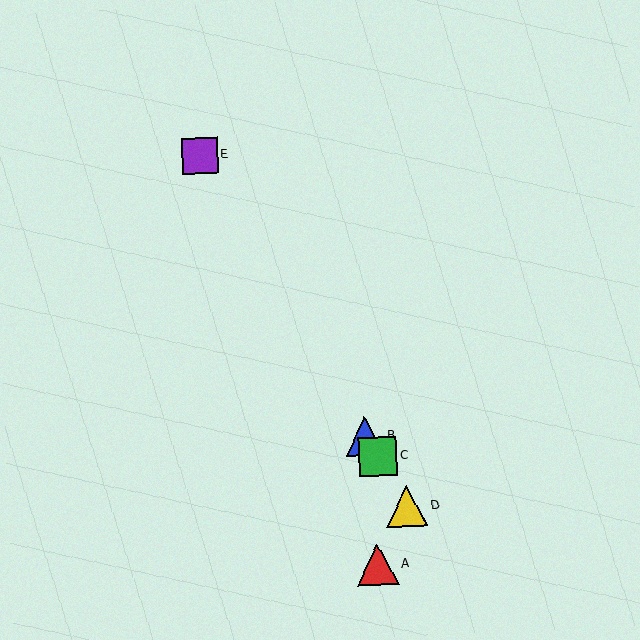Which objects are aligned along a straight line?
Objects B, C, D, E are aligned along a straight line.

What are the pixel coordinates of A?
Object A is at (378, 565).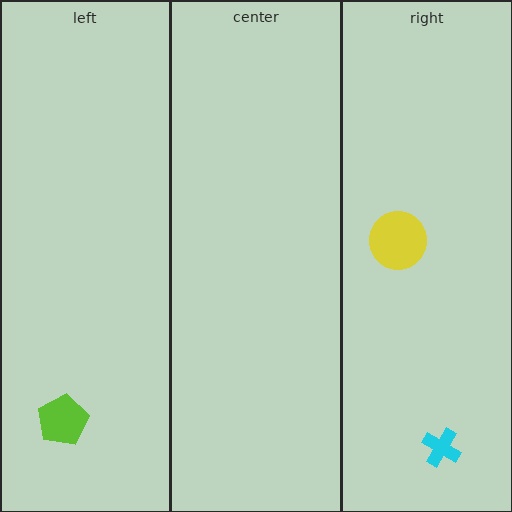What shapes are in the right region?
The cyan cross, the yellow circle.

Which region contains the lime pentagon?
The left region.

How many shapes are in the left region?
1.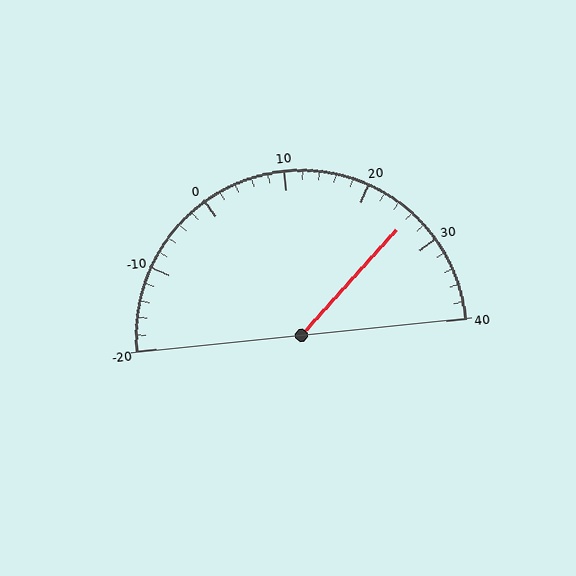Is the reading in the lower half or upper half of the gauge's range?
The reading is in the upper half of the range (-20 to 40).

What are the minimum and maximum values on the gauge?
The gauge ranges from -20 to 40.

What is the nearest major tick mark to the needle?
The nearest major tick mark is 30.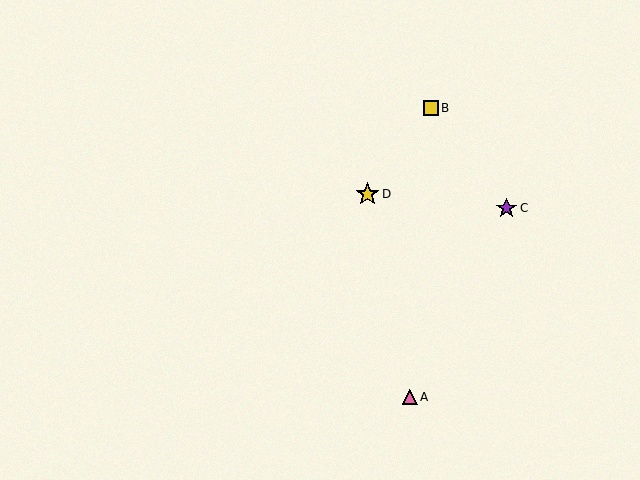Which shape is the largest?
The yellow star (labeled D) is the largest.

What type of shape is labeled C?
Shape C is a purple star.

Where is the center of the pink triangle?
The center of the pink triangle is at (410, 397).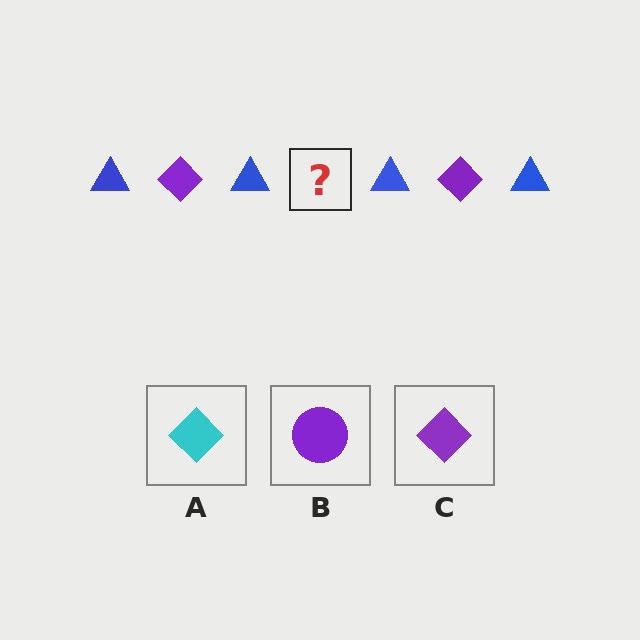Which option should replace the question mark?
Option C.